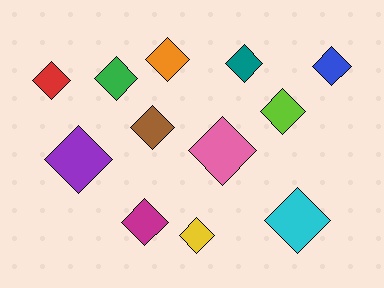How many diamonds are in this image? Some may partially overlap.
There are 12 diamonds.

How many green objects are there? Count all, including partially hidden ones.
There is 1 green object.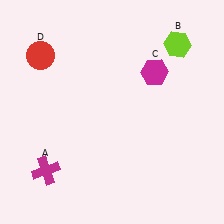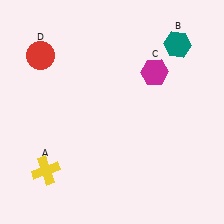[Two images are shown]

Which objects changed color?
A changed from magenta to yellow. B changed from lime to teal.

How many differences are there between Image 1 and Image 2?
There are 2 differences between the two images.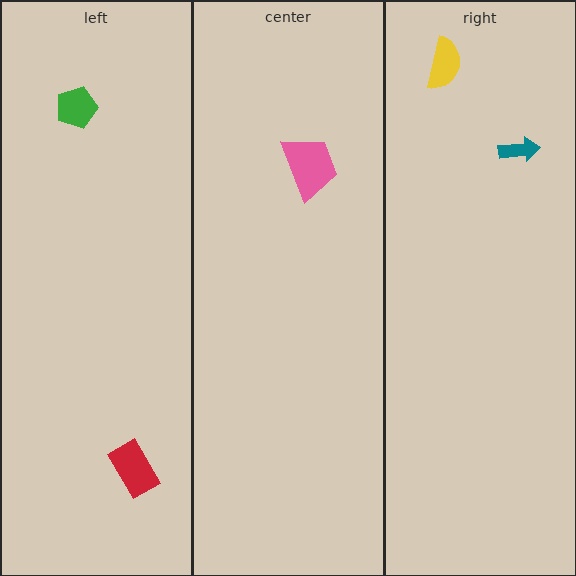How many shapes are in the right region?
2.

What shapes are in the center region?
The pink trapezoid.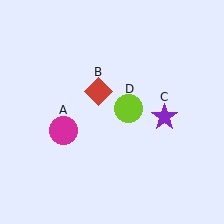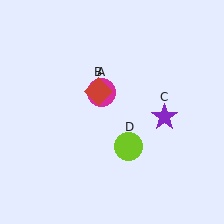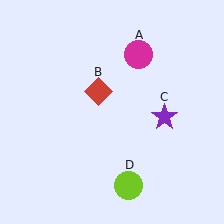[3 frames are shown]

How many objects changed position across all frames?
2 objects changed position: magenta circle (object A), lime circle (object D).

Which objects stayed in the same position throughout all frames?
Red diamond (object B) and purple star (object C) remained stationary.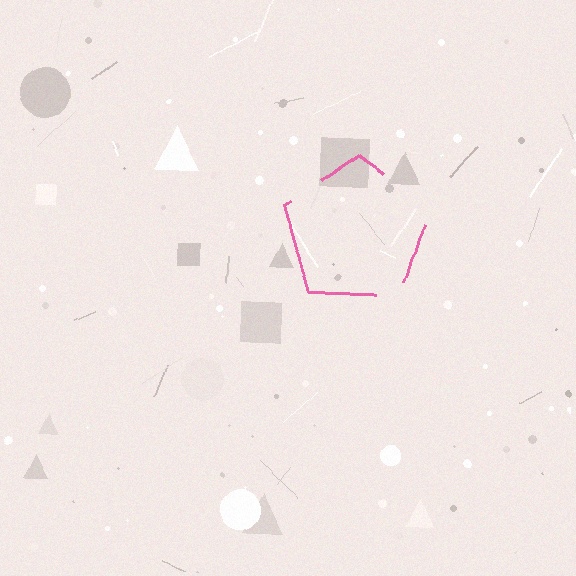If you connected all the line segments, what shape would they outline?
They would outline a pentagon.